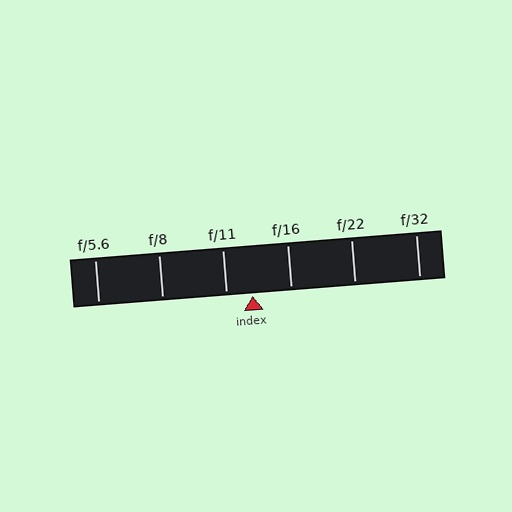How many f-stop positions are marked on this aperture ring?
There are 6 f-stop positions marked.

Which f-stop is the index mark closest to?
The index mark is closest to f/11.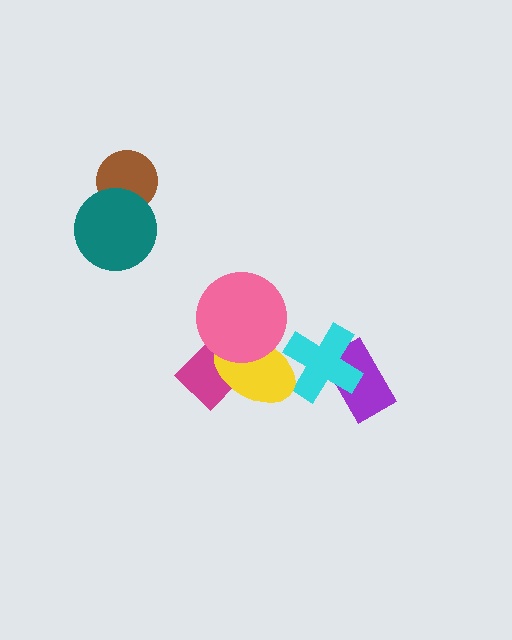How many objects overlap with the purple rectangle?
1 object overlaps with the purple rectangle.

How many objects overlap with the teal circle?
1 object overlaps with the teal circle.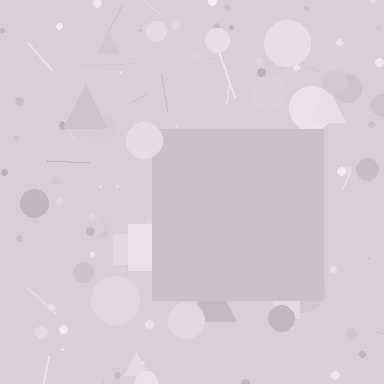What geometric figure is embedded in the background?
A square is embedded in the background.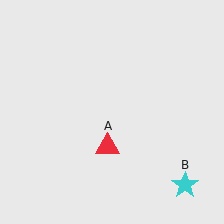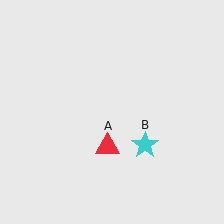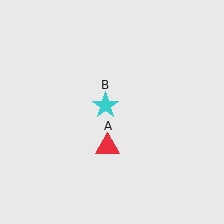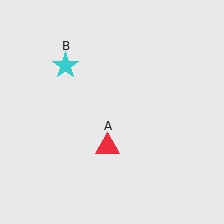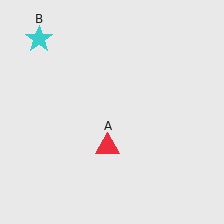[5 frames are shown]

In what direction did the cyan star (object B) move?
The cyan star (object B) moved up and to the left.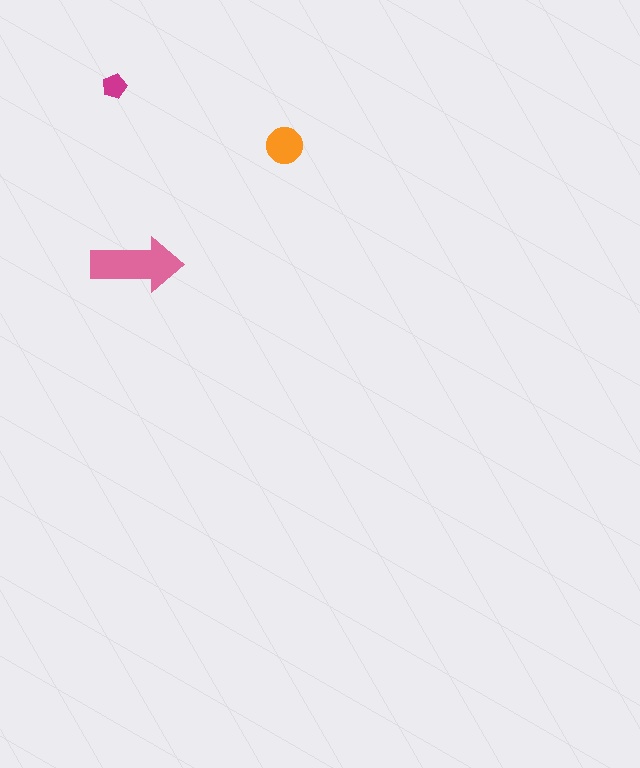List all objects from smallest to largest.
The magenta pentagon, the orange circle, the pink arrow.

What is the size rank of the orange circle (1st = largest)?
2nd.